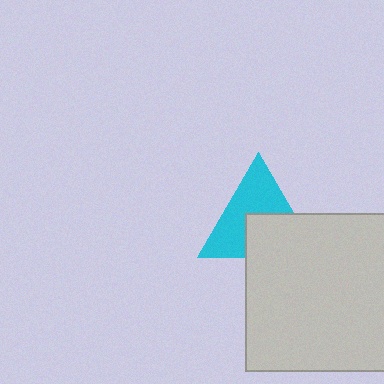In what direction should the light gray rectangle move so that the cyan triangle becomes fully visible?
The light gray rectangle should move down. That is the shortest direction to clear the overlap and leave the cyan triangle fully visible.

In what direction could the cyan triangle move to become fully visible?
The cyan triangle could move up. That would shift it out from behind the light gray rectangle entirely.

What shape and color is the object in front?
The object in front is a light gray rectangle.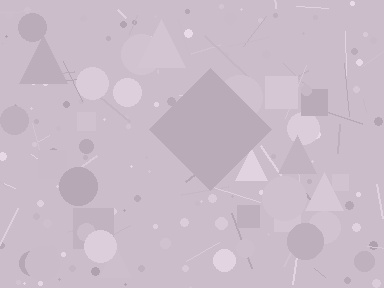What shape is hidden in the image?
A diamond is hidden in the image.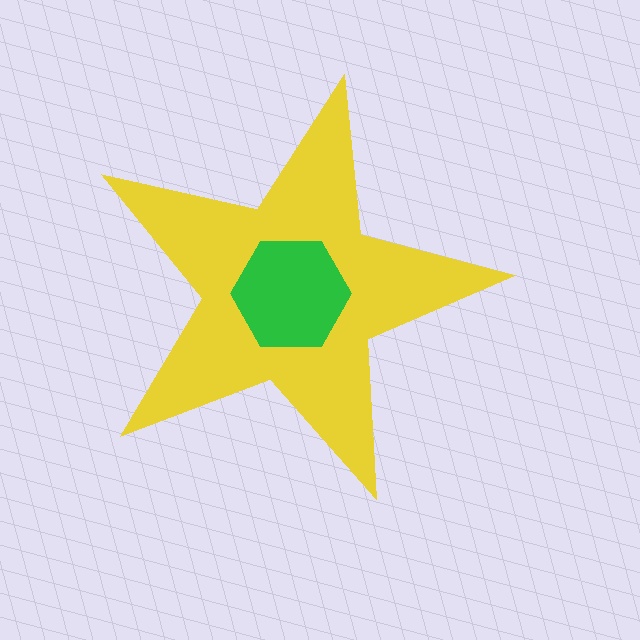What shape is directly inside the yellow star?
The green hexagon.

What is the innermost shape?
The green hexagon.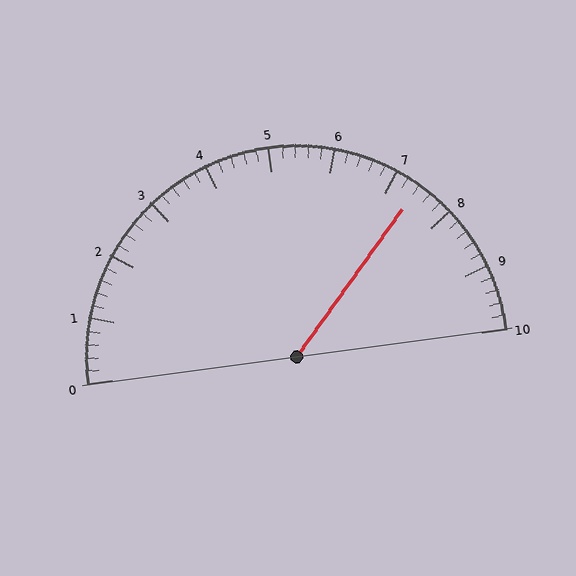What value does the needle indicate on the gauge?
The needle indicates approximately 7.4.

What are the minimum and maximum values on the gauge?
The gauge ranges from 0 to 10.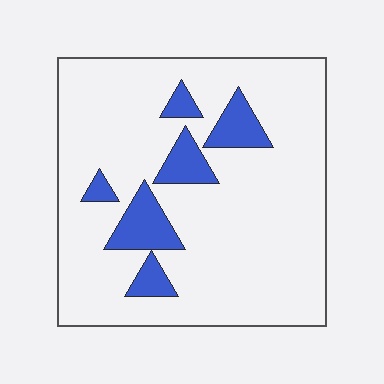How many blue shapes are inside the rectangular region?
6.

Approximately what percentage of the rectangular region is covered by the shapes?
Approximately 15%.